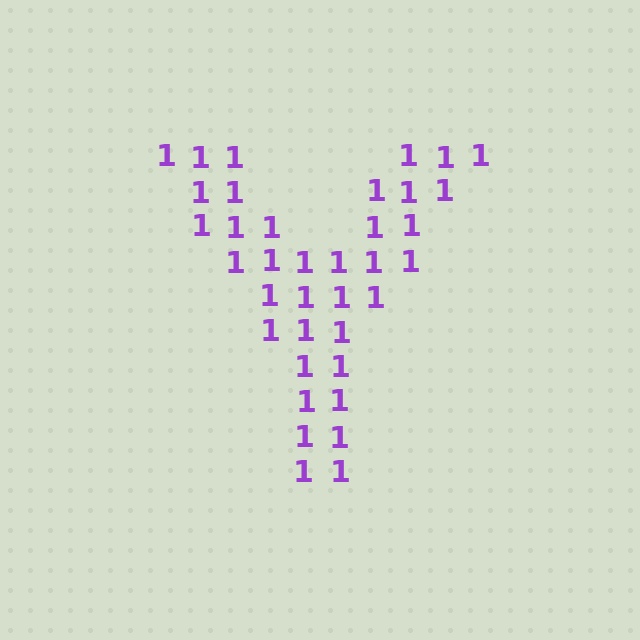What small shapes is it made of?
It is made of small digit 1's.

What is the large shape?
The large shape is the letter Y.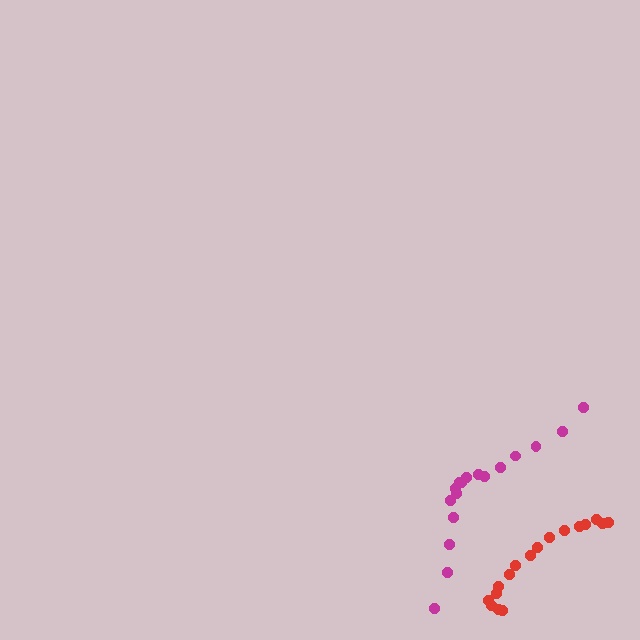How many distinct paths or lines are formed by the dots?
There are 2 distinct paths.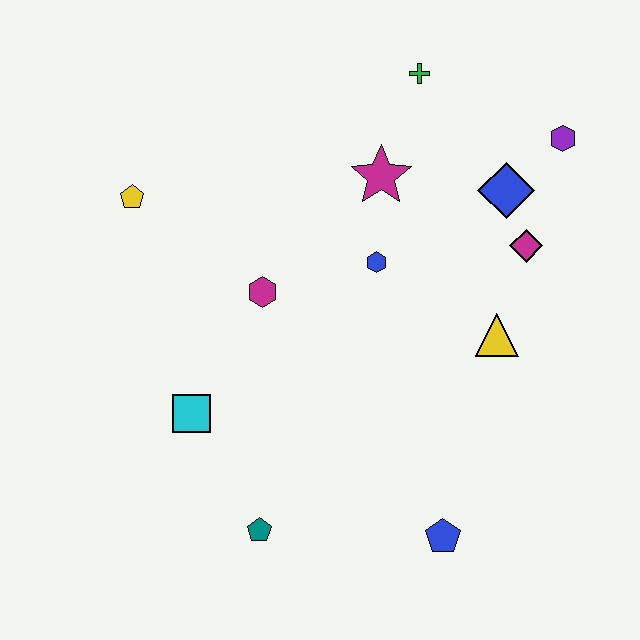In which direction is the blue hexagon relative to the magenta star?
The blue hexagon is below the magenta star.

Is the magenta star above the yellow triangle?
Yes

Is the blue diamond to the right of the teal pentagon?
Yes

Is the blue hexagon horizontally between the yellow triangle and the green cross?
No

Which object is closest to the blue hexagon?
The magenta star is closest to the blue hexagon.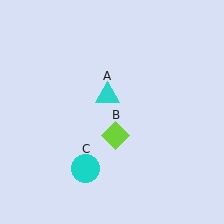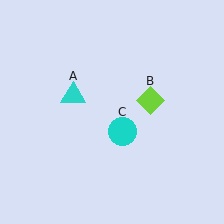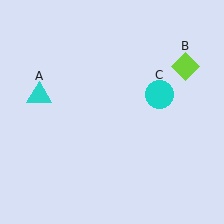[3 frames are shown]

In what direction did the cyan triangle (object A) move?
The cyan triangle (object A) moved left.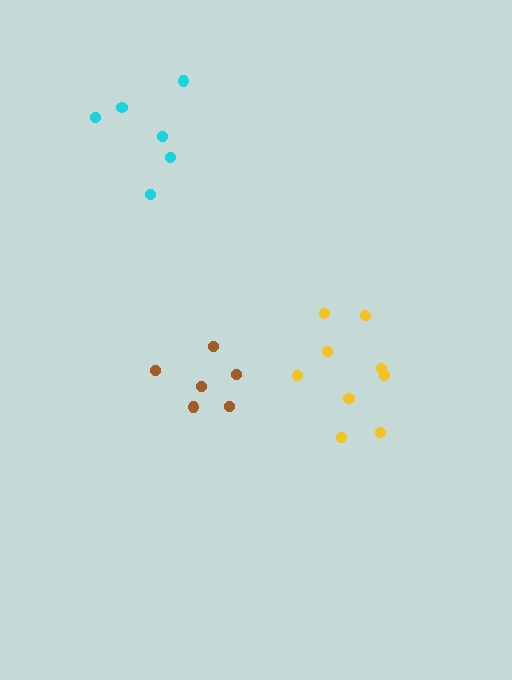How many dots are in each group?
Group 1: 6 dots, Group 2: 6 dots, Group 3: 9 dots (21 total).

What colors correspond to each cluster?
The clusters are colored: cyan, brown, yellow.